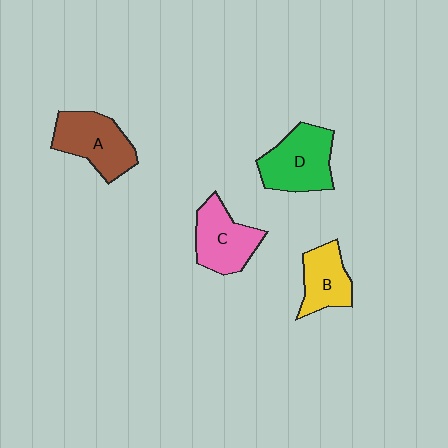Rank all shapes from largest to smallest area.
From largest to smallest: D (green), A (brown), C (pink), B (yellow).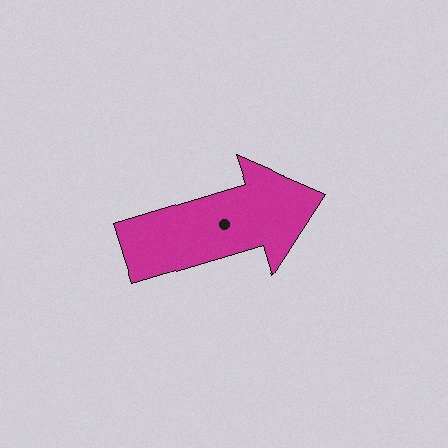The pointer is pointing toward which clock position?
Roughly 2 o'clock.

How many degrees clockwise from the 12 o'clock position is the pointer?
Approximately 73 degrees.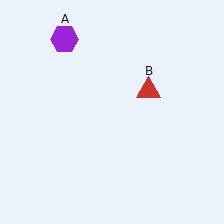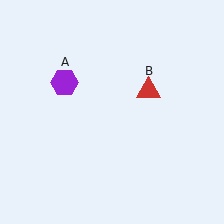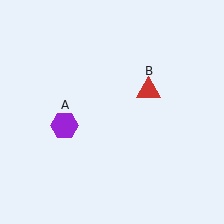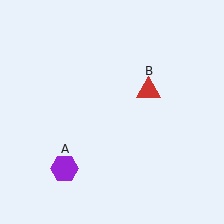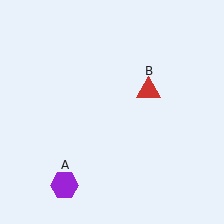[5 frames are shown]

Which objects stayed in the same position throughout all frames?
Red triangle (object B) remained stationary.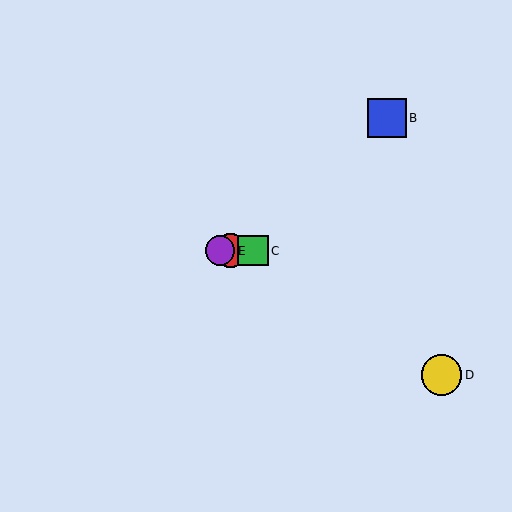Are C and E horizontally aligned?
Yes, both are at y≈251.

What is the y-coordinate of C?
Object C is at y≈251.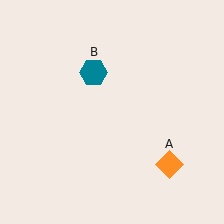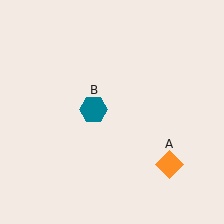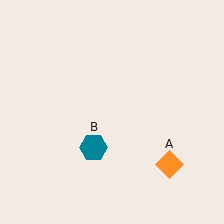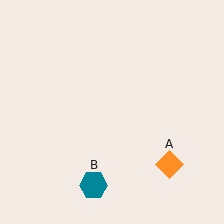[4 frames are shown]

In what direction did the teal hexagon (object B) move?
The teal hexagon (object B) moved down.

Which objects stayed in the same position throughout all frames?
Orange diamond (object A) remained stationary.